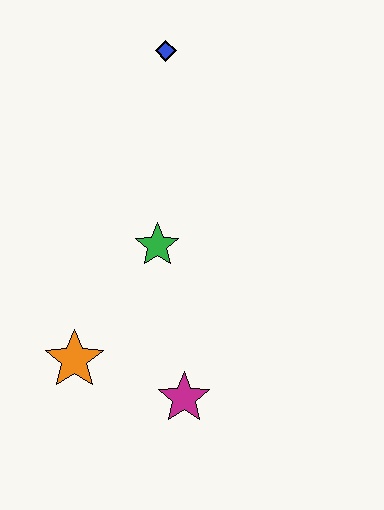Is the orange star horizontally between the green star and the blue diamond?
No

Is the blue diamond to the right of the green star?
Yes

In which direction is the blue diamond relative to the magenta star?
The blue diamond is above the magenta star.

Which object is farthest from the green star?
The blue diamond is farthest from the green star.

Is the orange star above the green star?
No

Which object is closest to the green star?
The orange star is closest to the green star.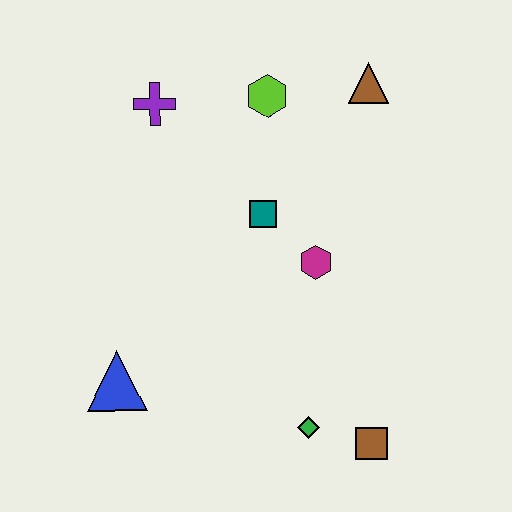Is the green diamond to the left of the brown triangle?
Yes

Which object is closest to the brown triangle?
The lime hexagon is closest to the brown triangle.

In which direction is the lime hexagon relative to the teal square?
The lime hexagon is above the teal square.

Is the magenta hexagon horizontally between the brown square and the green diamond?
Yes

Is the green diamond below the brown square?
No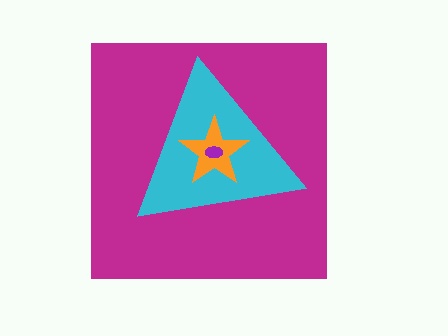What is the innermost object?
The purple ellipse.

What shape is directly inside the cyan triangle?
The orange star.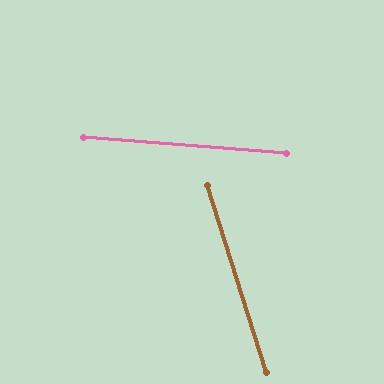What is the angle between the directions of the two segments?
Approximately 68 degrees.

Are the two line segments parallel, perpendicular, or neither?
Neither parallel nor perpendicular — they differ by about 68°.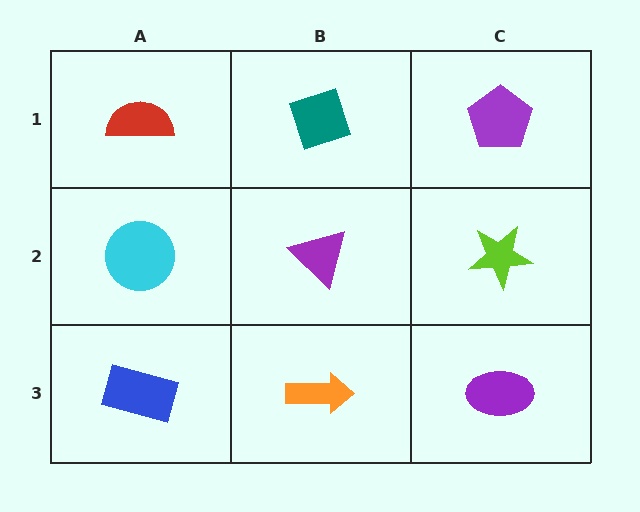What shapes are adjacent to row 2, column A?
A red semicircle (row 1, column A), a blue rectangle (row 3, column A), a purple triangle (row 2, column B).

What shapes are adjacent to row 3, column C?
A lime star (row 2, column C), an orange arrow (row 3, column B).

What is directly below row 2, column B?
An orange arrow.